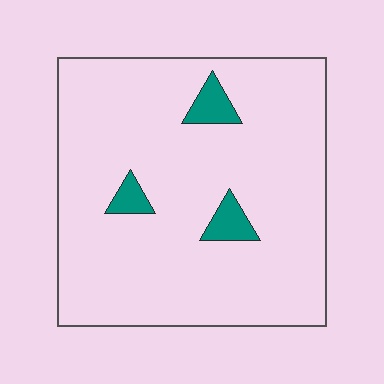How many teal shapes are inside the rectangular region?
3.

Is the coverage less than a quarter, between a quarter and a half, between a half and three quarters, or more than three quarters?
Less than a quarter.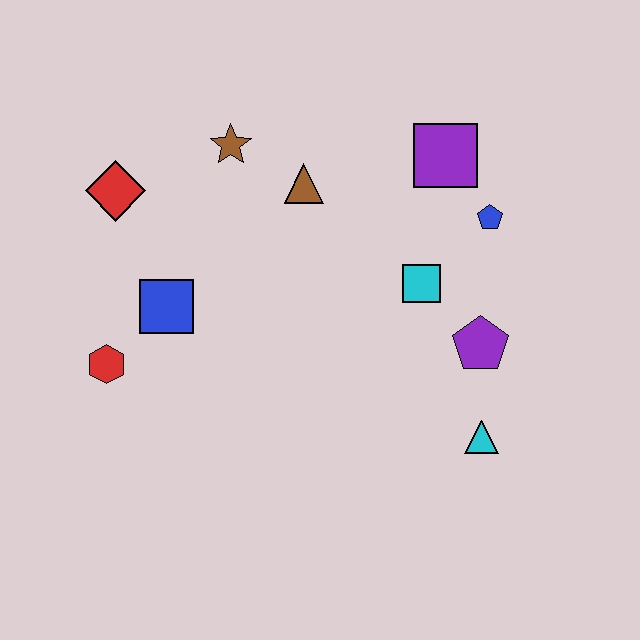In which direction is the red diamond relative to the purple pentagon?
The red diamond is to the left of the purple pentagon.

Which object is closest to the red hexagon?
The blue square is closest to the red hexagon.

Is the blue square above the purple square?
No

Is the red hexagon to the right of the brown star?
No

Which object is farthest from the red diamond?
The cyan triangle is farthest from the red diamond.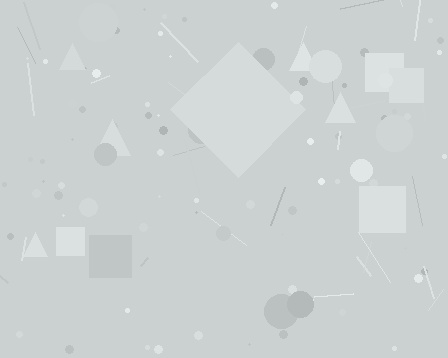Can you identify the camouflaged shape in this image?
The camouflaged shape is a diamond.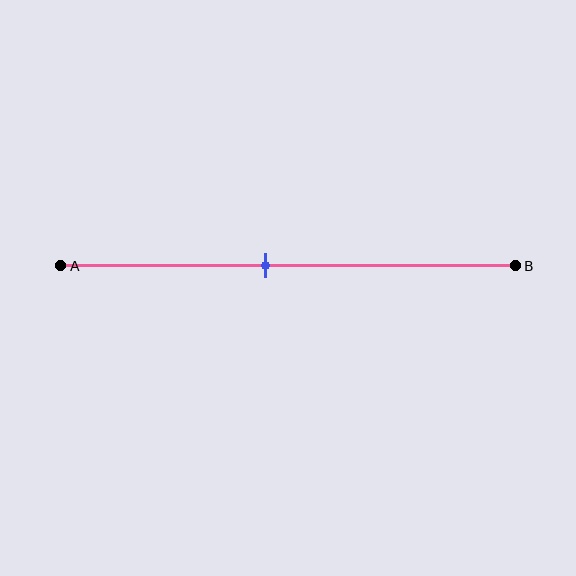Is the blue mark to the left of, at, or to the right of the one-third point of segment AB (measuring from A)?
The blue mark is to the right of the one-third point of segment AB.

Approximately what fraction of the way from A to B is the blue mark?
The blue mark is approximately 45% of the way from A to B.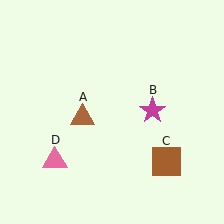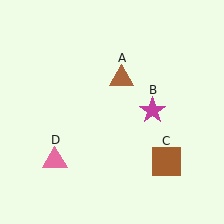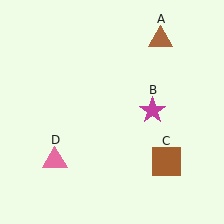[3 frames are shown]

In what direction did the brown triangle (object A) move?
The brown triangle (object A) moved up and to the right.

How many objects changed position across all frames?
1 object changed position: brown triangle (object A).